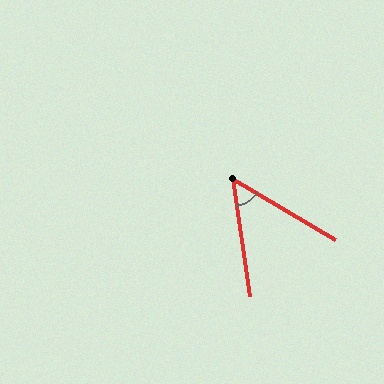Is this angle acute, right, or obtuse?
It is acute.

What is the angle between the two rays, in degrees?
Approximately 51 degrees.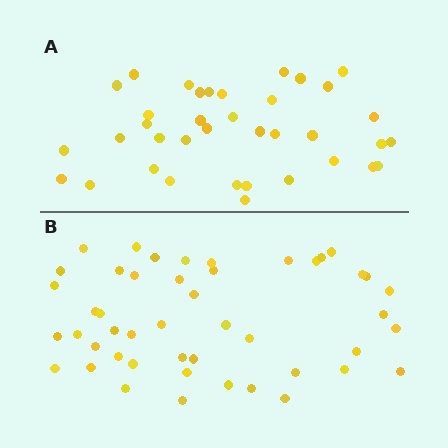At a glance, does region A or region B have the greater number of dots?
Region B (the bottom region) has more dots.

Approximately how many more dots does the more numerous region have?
Region B has roughly 10 or so more dots than region A.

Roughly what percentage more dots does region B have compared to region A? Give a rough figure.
About 25% more.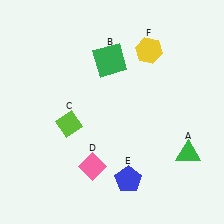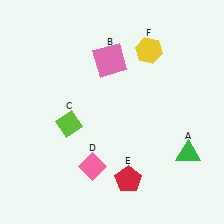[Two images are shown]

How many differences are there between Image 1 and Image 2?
There are 2 differences between the two images.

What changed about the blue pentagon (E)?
In Image 1, E is blue. In Image 2, it changed to red.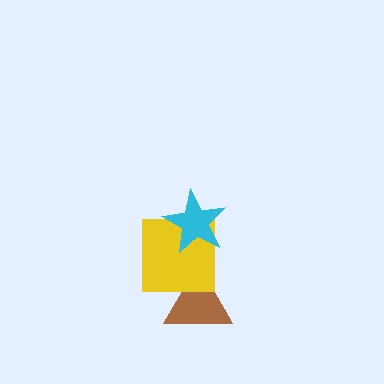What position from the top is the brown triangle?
The brown triangle is 3rd from the top.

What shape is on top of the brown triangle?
The yellow square is on top of the brown triangle.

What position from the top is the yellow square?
The yellow square is 2nd from the top.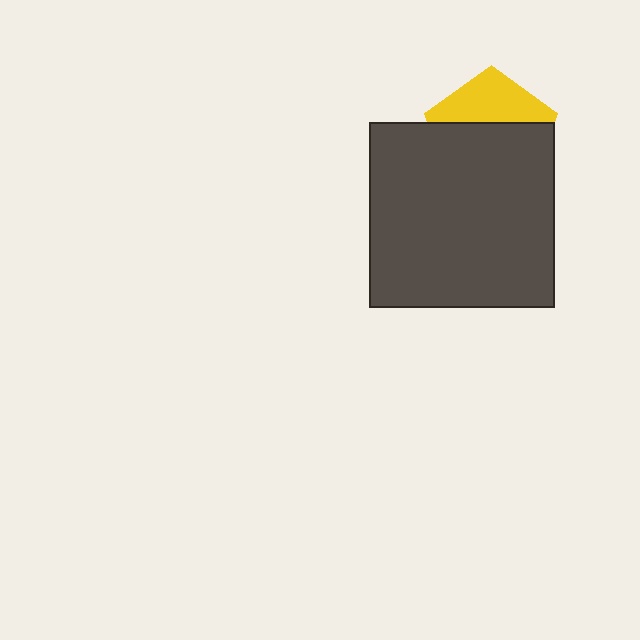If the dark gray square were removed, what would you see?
You would see the complete yellow pentagon.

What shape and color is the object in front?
The object in front is a dark gray square.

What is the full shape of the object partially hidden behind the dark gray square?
The partially hidden object is a yellow pentagon.